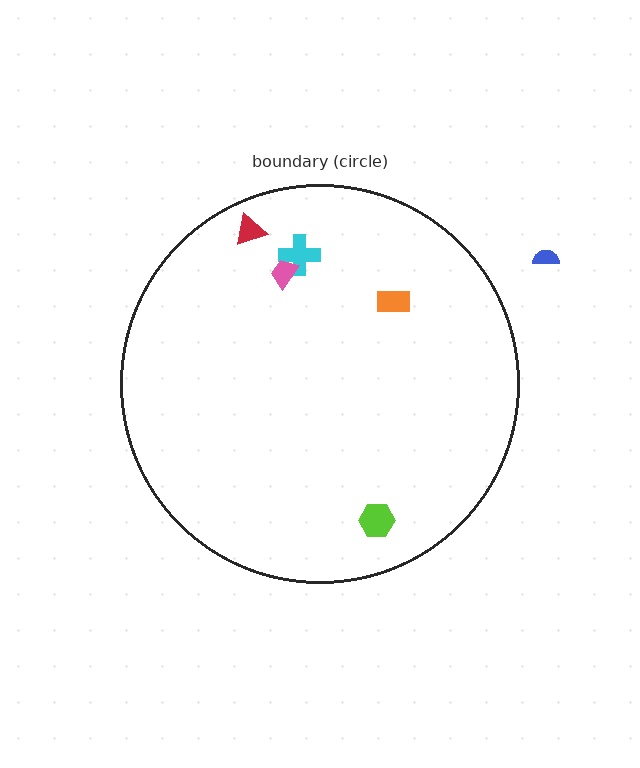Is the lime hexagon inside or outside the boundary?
Inside.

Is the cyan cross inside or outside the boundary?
Inside.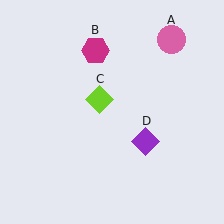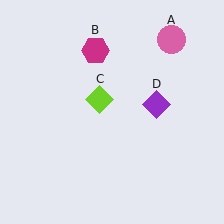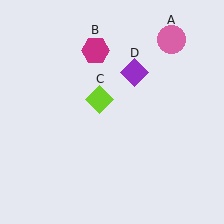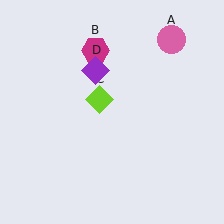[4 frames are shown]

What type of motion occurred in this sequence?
The purple diamond (object D) rotated counterclockwise around the center of the scene.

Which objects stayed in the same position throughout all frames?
Pink circle (object A) and magenta hexagon (object B) and lime diamond (object C) remained stationary.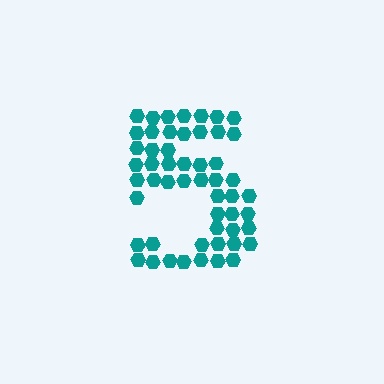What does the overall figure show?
The overall figure shows the digit 5.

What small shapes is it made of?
It is made of small hexagons.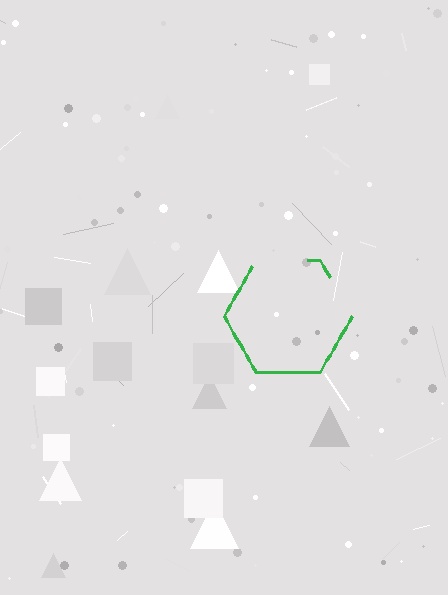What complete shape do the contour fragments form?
The contour fragments form a hexagon.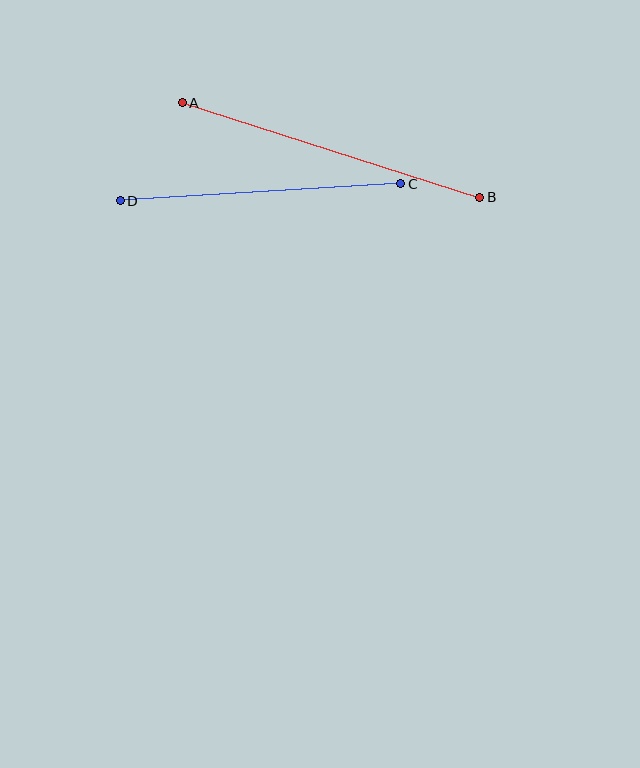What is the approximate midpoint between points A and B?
The midpoint is at approximately (331, 150) pixels.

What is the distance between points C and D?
The distance is approximately 281 pixels.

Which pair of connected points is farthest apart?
Points A and B are farthest apart.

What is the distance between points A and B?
The distance is approximately 312 pixels.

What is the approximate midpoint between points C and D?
The midpoint is at approximately (260, 192) pixels.